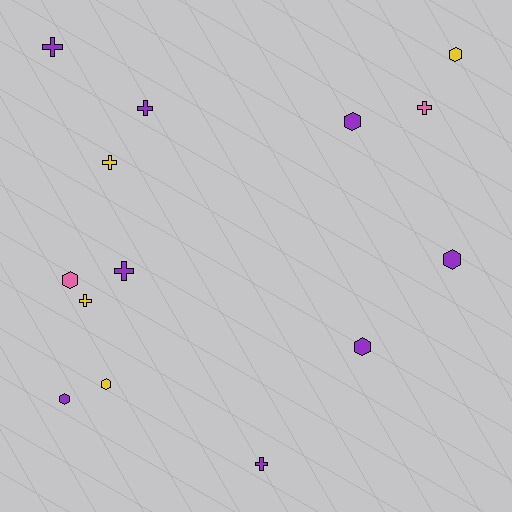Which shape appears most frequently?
Hexagon, with 7 objects.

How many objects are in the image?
There are 14 objects.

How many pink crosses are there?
There is 1 pink cross.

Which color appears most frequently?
Purple, with 8 objects.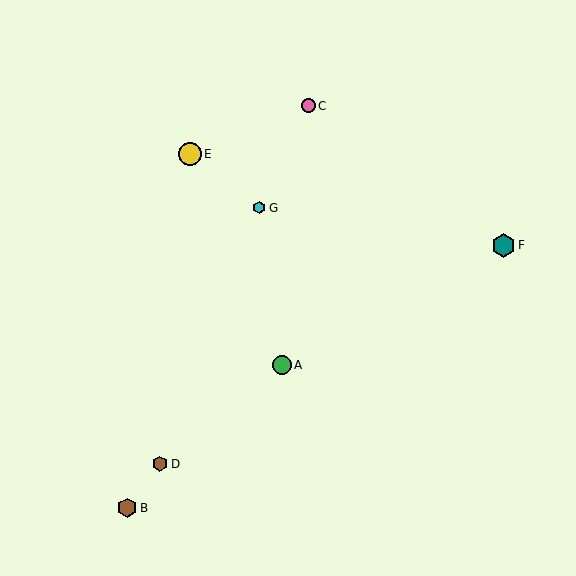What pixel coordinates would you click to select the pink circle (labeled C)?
Click at (308, 106) to select the pink circle C.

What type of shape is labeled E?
Shape E is a yellow circle.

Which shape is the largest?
The teal hexagon (labeled F) is the largest.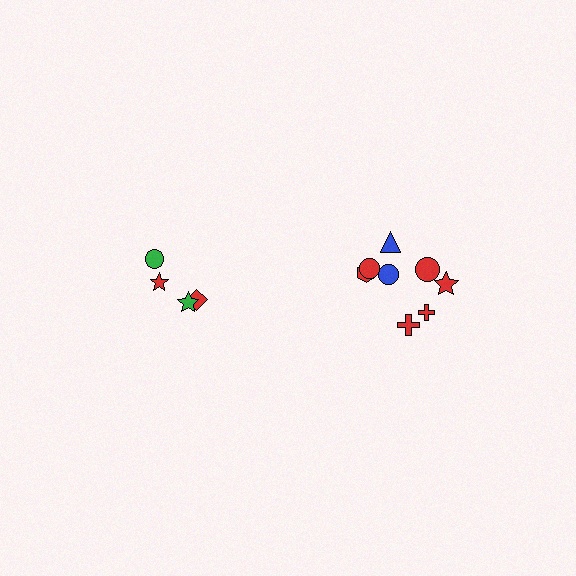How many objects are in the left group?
There are 4 objects.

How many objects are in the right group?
There are 8 objects.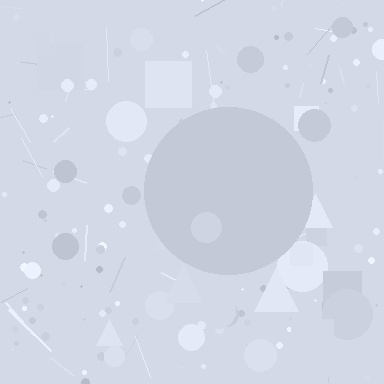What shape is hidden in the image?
A circle is hidden in the image.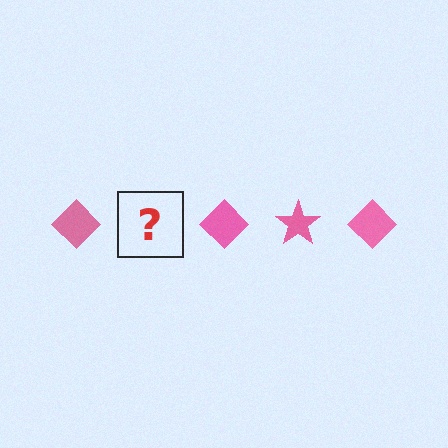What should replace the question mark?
The question mark should be replaced with a pink star.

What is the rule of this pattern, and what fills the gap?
The rule is that the pattern cycles through diamond, star shapes in pink. The gap should be filled with a pink star.